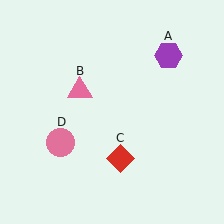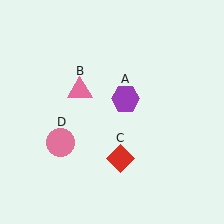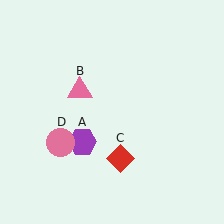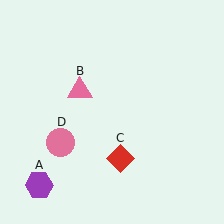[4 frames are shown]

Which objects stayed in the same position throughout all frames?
Pink triangle (object B) and red diamond (object C) and pink circle (object D) remained stationary.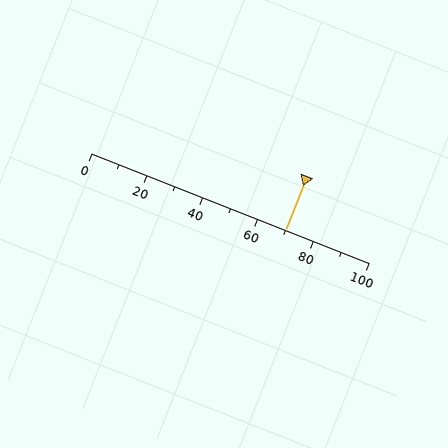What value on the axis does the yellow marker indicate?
The marker indicates approximately 70.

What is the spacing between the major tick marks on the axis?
The major ticks are spaced 20 apart.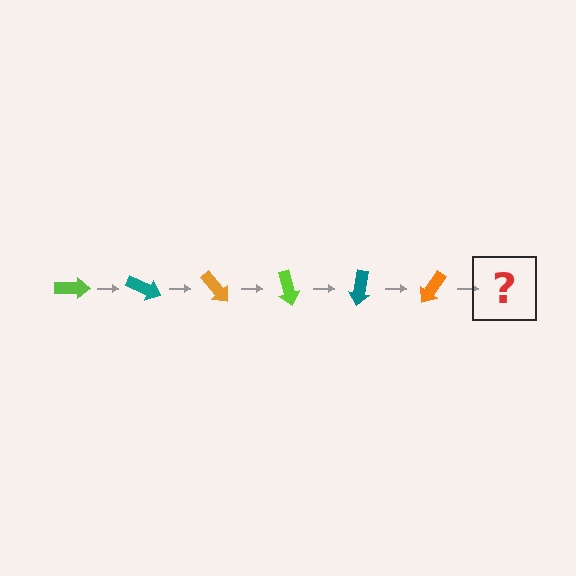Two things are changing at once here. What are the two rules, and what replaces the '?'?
The two rules are that it rotates 25 degrees each step and the color cycles through lime, teal, and orange. The '?' should be a lime arrow, rotated 150 degrees from the start.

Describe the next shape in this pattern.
It should be a lime arrow, rotated 150 degrees from the start.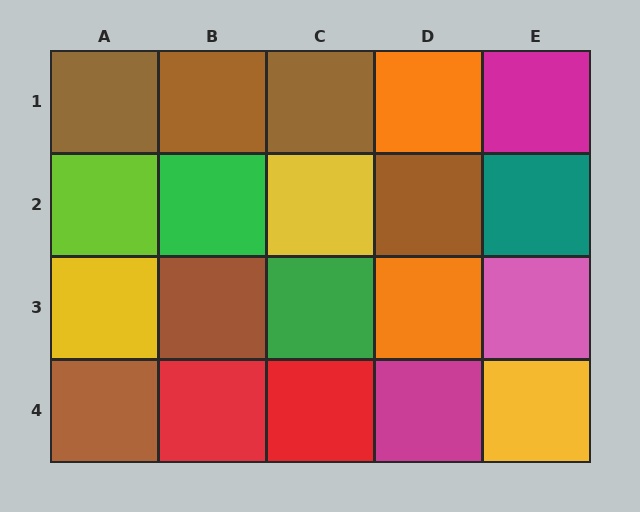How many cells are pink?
1 cell is pink.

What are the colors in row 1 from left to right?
Brown, brown, brown, orange, magenta.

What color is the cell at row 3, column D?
Orange.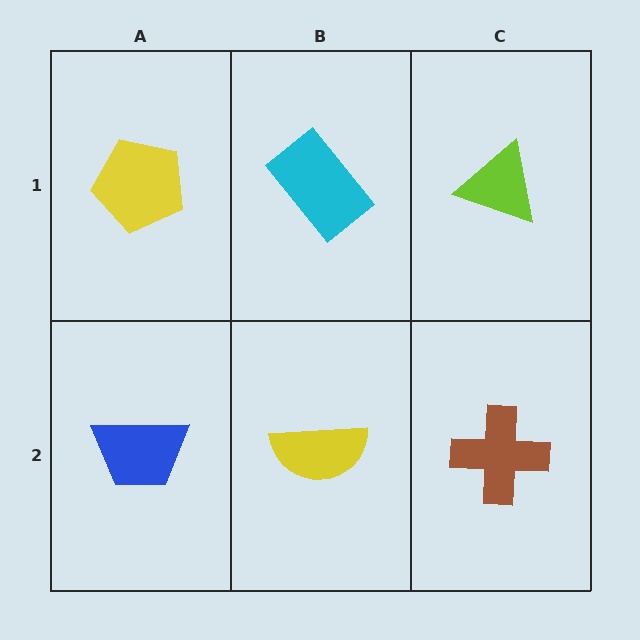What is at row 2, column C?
A brown cross.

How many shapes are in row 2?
3 shapes.